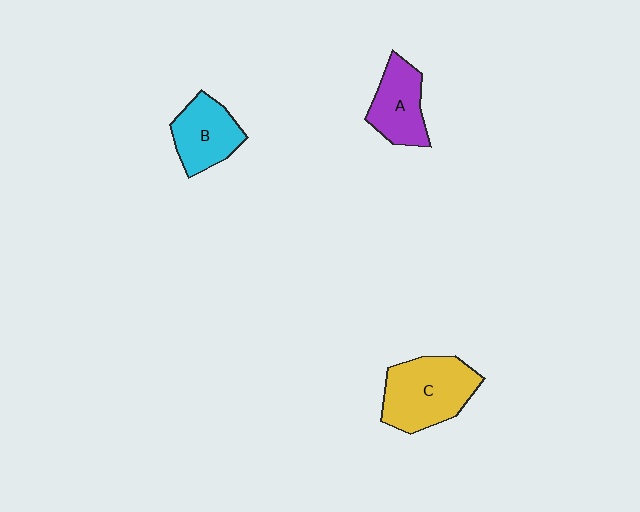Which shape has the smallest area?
Shape A (purple).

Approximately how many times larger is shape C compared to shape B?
Approximately 1.4 times.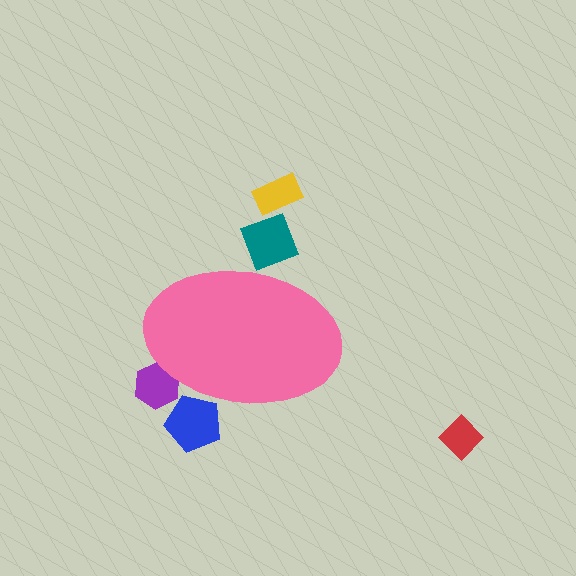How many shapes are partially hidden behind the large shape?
3 shapes are partially hidden.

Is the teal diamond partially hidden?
Yes, the teal diamond is partially hidden behind the pink ellipse.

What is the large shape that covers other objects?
A pink ellipse.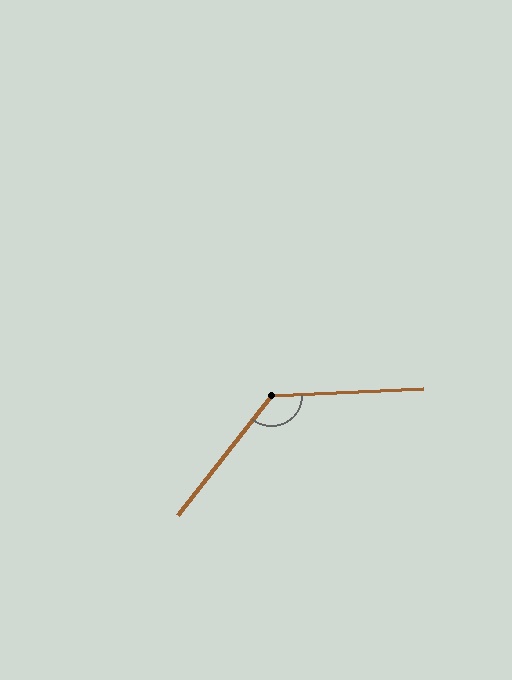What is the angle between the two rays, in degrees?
Approximately 131 degrees.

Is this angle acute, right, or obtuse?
It is obtuse.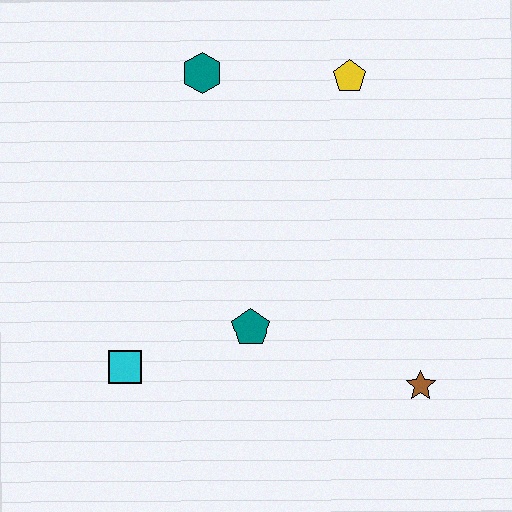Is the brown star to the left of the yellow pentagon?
No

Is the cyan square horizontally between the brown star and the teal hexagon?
No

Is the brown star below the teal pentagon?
Yes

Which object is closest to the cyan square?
The teal pentagon is closest to the cyan square.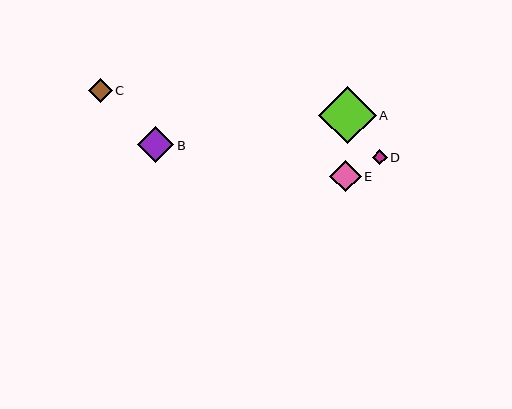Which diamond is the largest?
Diamond A is the largest with a size of approximately 58 pixels.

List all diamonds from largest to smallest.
From largest to smallest: A, B, E, C, D.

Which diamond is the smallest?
Diamond D is the smallest with a size of approximately 15 pixels.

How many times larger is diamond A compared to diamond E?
Diamond A is approximately 1.9 times the size of diamond E.